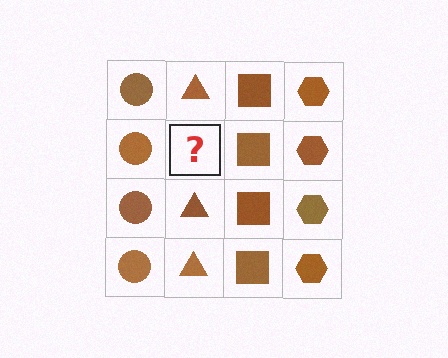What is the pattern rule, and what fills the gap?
The rule is that each column has a consistent shape. The gap should be filled with a brown triangle.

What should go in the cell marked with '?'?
The missing cell should contain a brown triangle.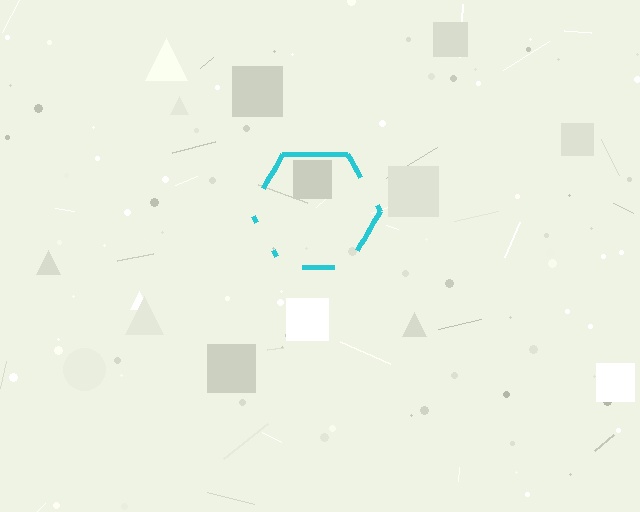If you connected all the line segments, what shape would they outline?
They would outline a hexagon.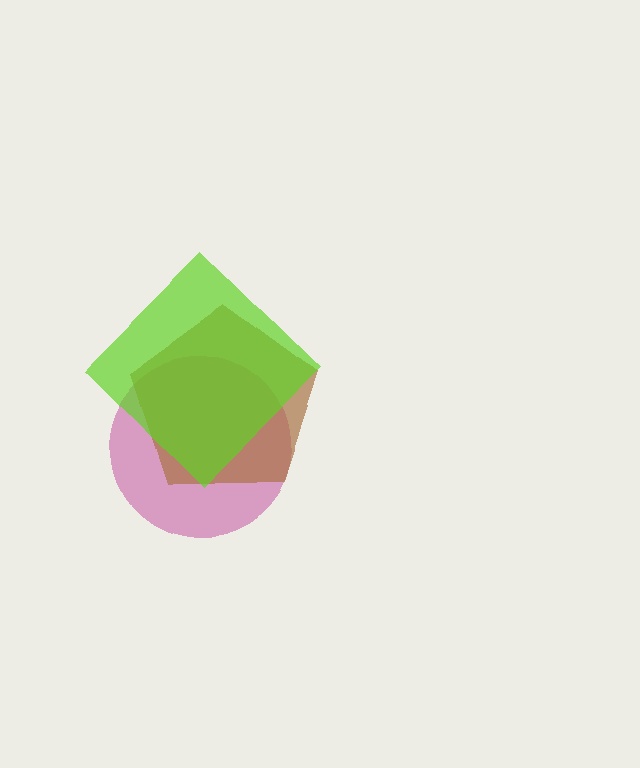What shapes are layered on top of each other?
The layered shapes are: a magenta circle, a brown pentagon, a lime diamond.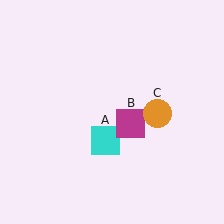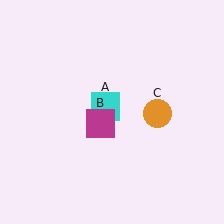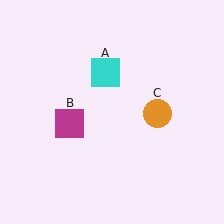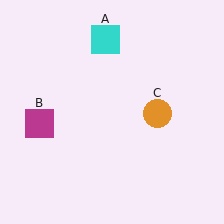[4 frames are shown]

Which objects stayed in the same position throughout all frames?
Orange circle (object C) remained stationary.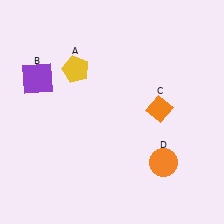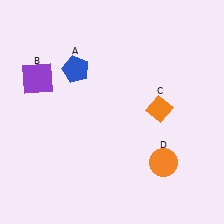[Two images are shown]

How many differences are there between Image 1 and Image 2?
There is 1 difference between the two images.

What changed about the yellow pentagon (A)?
In Image 1, A is yellow. In Image 2, it changed to blue.